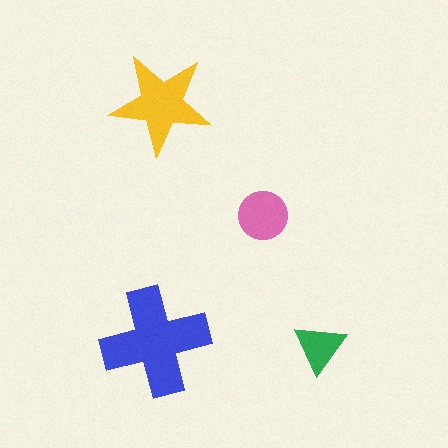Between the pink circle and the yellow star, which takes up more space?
The yellow star.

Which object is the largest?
The blue cross.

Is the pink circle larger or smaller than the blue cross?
Smaller.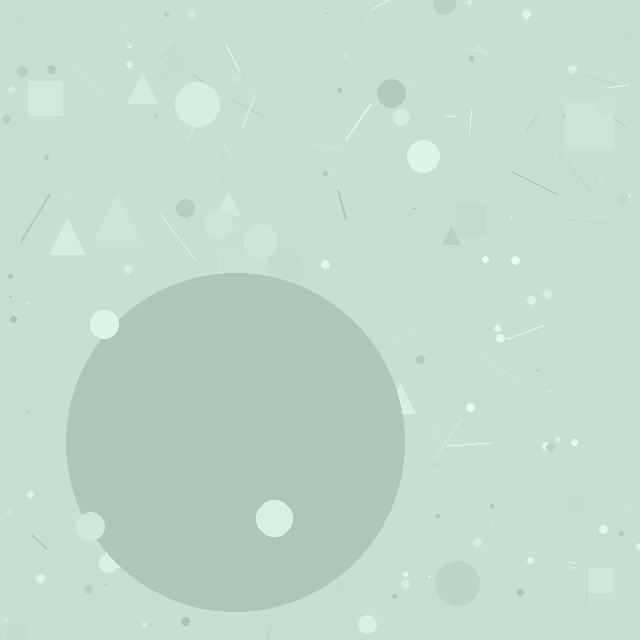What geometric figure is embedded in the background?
A circle is embedded in the background.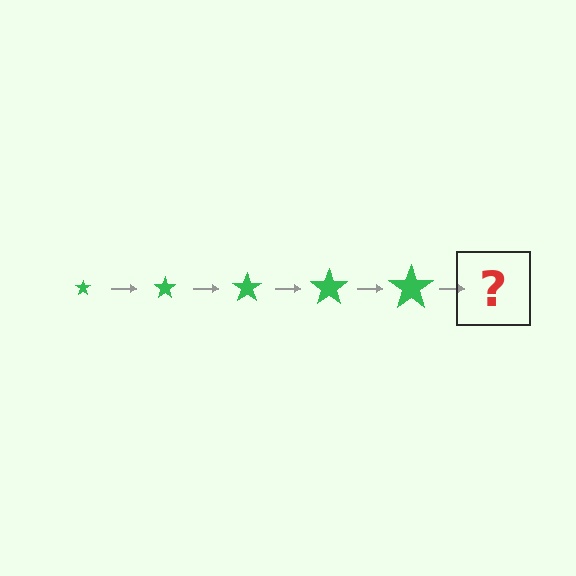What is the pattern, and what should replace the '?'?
The pattern is that the star gets progressively larger each step. The '?' should be a green star, larger than the previous one.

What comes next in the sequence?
The next element should be a green star, larger than the previous one.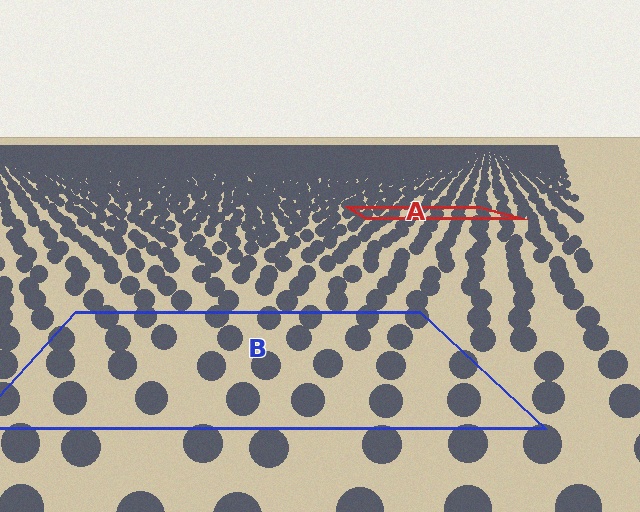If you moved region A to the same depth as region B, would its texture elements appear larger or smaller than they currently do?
They would appear larger. At a closer depth, the same texture elements are projected at a bigger on-screen size.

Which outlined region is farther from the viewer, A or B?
Region A is farther from the viewer — the texture elements inside it appear smaller and more densely packed.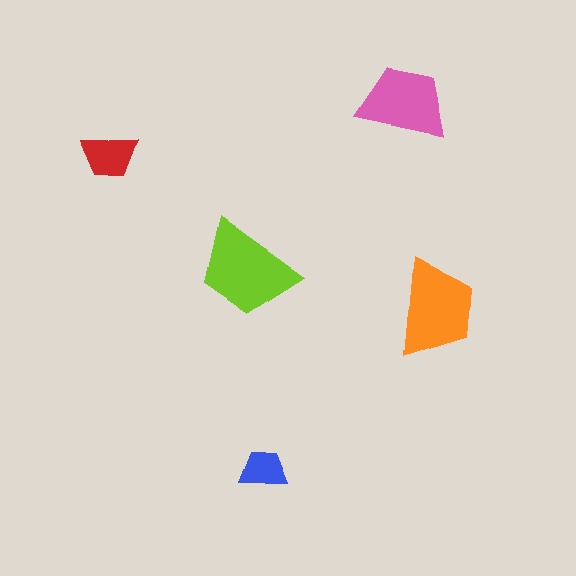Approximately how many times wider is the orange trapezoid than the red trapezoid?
About 1.5 times wider.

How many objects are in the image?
There are 5 objects in the image.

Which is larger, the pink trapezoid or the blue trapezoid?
The pink one.